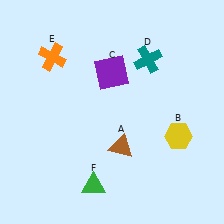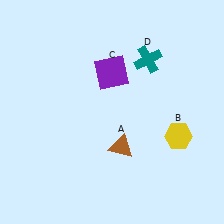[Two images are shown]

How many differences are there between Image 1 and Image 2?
There are 2 differences between the two images.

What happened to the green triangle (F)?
The green triangle (F) was removed in Image 2. It was in the bottom-left area of Image 1.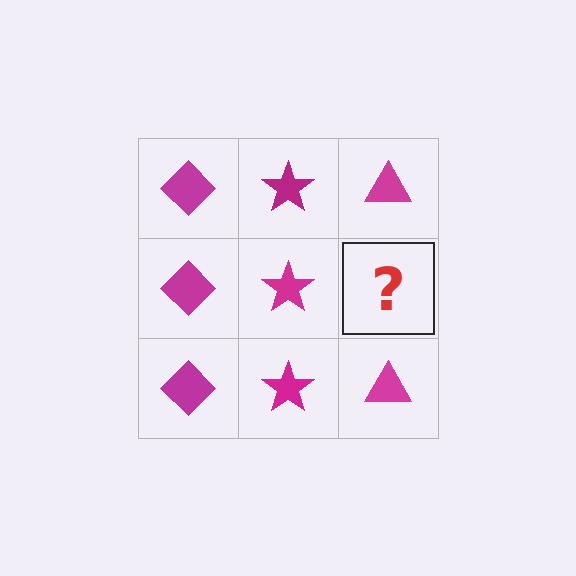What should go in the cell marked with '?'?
The missing cell should contain a magenta triangle.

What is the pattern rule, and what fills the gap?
The rule is that each column has a consistent shape. The gap should be filled with a magenta triangle.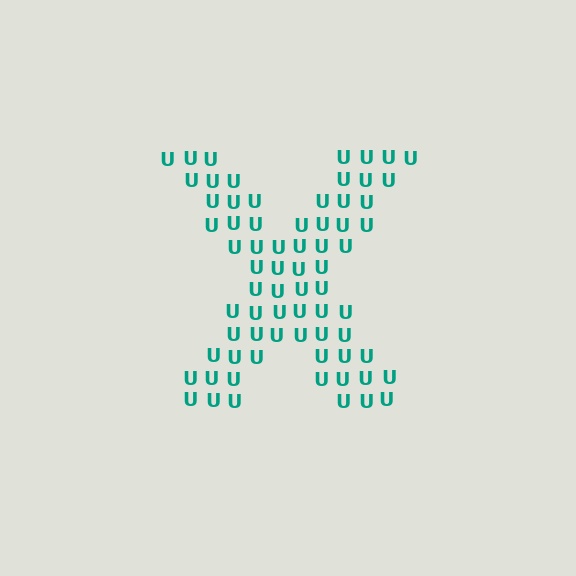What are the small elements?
The small elements are letter U's.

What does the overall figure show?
The overall figure shows the letter X.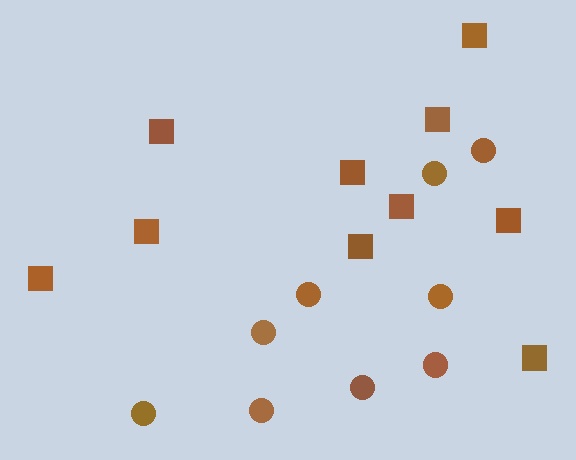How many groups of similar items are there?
There are 2 groups: one group of squares (10) and one group of circles (9).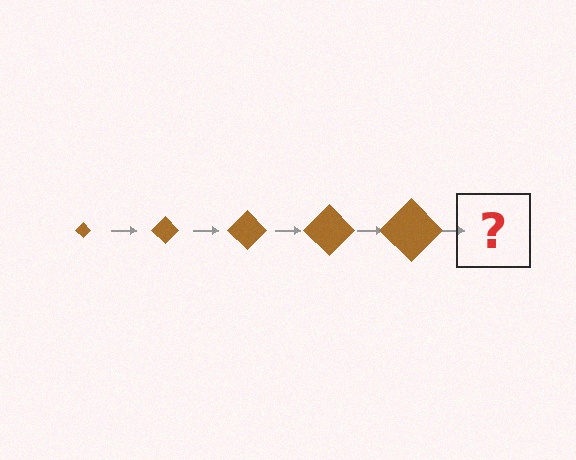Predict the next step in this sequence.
The next step is a brown diamond, larger than the previous one.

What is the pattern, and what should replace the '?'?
The pattern is that the diamond gets progressively larger each step. The '?' should be a brown diamond, larger than the previous one.